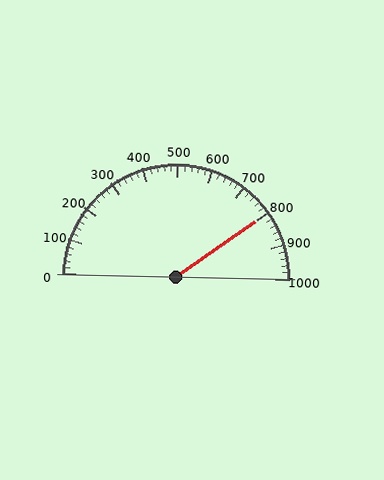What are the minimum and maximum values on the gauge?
The gauge ranges from 0 to 1000.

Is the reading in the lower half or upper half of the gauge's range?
The reading is in the upper half of the range (0 to 1000).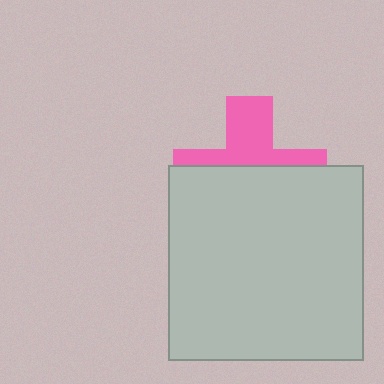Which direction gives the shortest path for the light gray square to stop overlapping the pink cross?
Moving down gives the shortest separation.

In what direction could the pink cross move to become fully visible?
The pink cross could move up. That would shift it out from behind the light gray square entirely.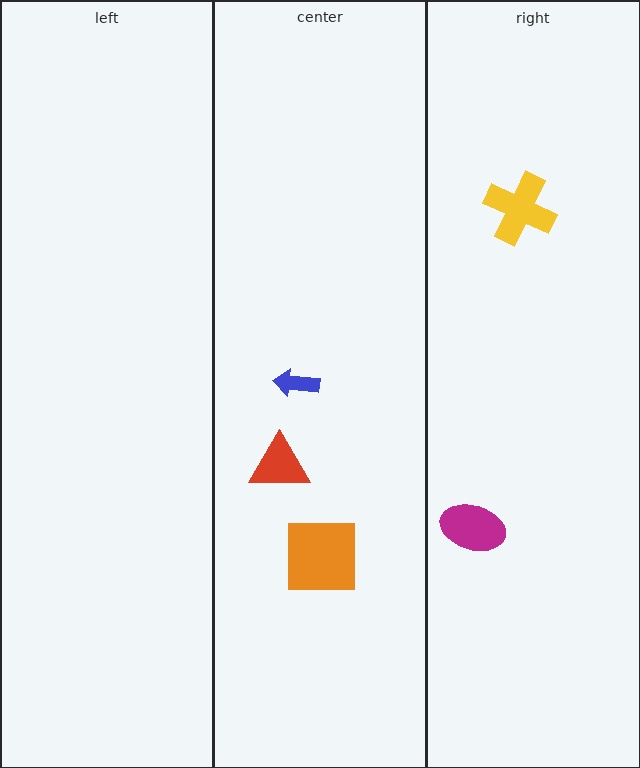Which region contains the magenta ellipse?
The right region.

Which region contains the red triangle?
The center region.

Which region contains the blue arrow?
The center region.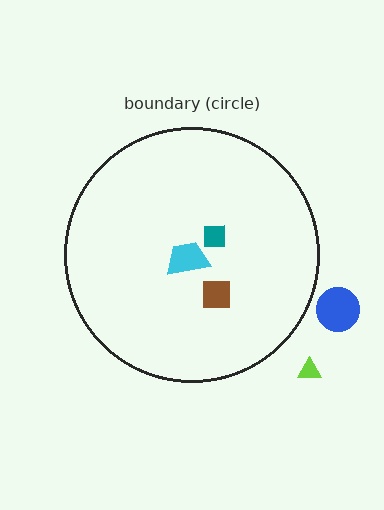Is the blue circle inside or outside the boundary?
Outside.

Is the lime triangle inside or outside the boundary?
Outside.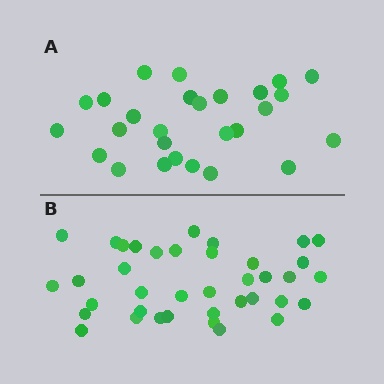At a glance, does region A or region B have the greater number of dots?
Region B (the bottom region) has more dots.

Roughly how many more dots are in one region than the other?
Region B has roughly 12 or so more dots than region A.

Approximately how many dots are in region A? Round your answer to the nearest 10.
About 30 dots. (The exact count is 27, which rounds to 30.)